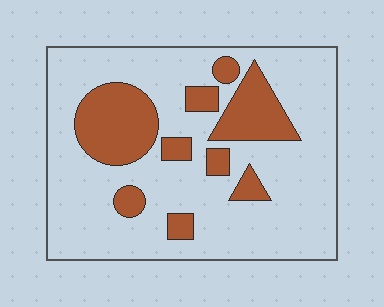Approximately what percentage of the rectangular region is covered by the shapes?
Approximately 25%.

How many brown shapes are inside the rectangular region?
9.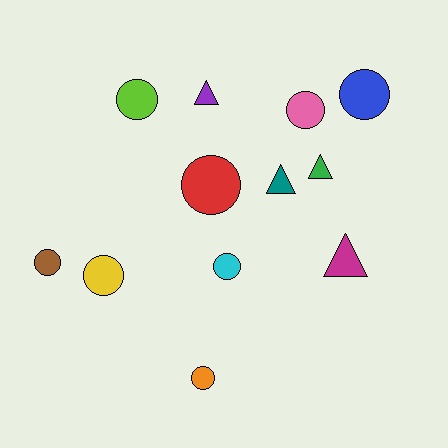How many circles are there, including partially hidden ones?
There are 8 circles.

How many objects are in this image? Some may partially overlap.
There are 12 objects.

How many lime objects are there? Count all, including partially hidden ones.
There is 1 lime object.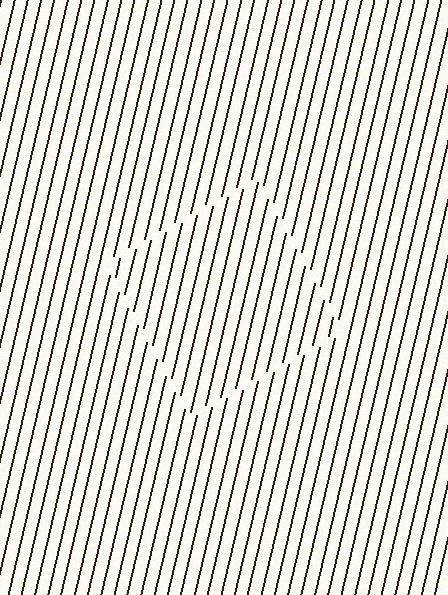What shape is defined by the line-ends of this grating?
An illusory square. The interior of the shape contains the same grating, shifted by half a period — the contour is defined by the phase discontinuity where line-ends from the inner and outer gratings abut.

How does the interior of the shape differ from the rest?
The interior of the shape contains the same grating, shifted by half a period — the contour is defined by the phase discontinuity where line-ends from the inner and outer gratings abut.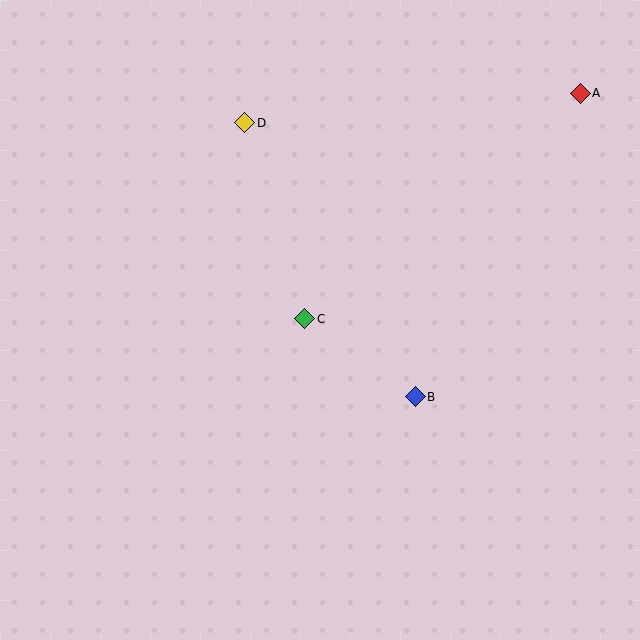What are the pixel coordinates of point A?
Point A is at (580, 93).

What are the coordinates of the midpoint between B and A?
The midpoint between B and A is at (498, 245).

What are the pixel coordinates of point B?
Point B is at (415, 397).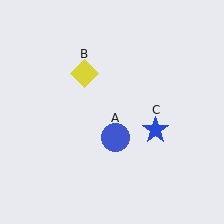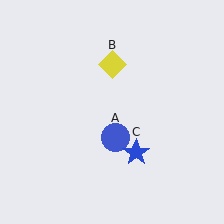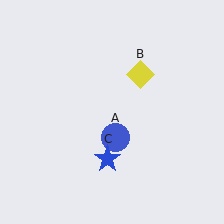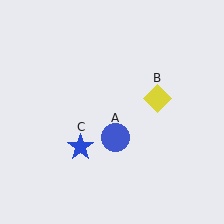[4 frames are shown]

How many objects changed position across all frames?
2 objects changed position: yellow diamond (object B), blue star (object C).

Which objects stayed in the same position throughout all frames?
Blue circle (object A) remained stationary.